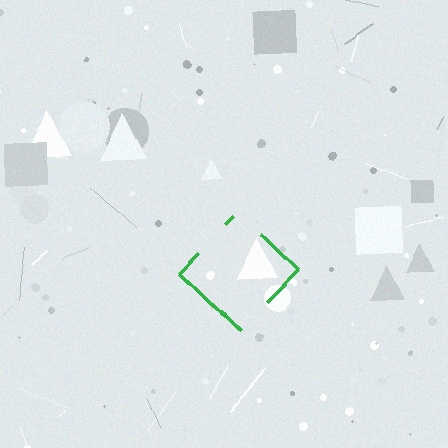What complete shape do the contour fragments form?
The contour fragments form a diamond.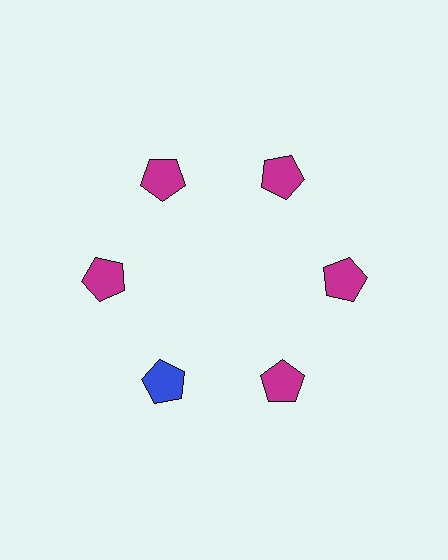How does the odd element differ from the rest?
It has a different color: blue instead of magenta.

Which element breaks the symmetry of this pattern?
The blue pentagon at roughly the 7 o'clock position breaks the symmetry. All other shapes are magenta pentagons.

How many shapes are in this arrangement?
There are 6 shapes arranged in a ring pattern.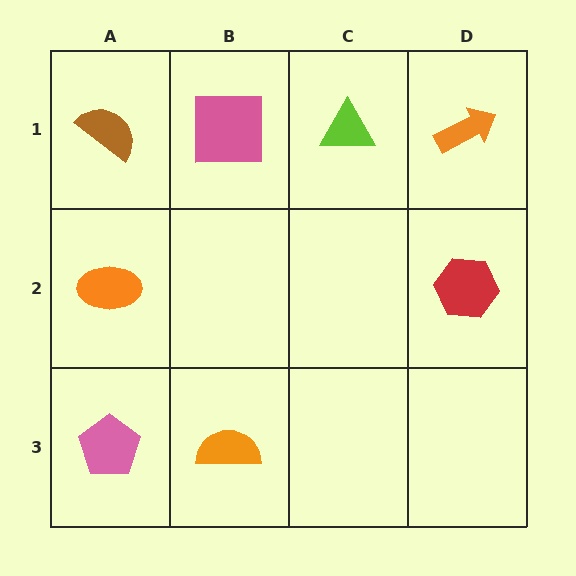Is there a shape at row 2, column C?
No, that cell is empty.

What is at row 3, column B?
An orange semicircle.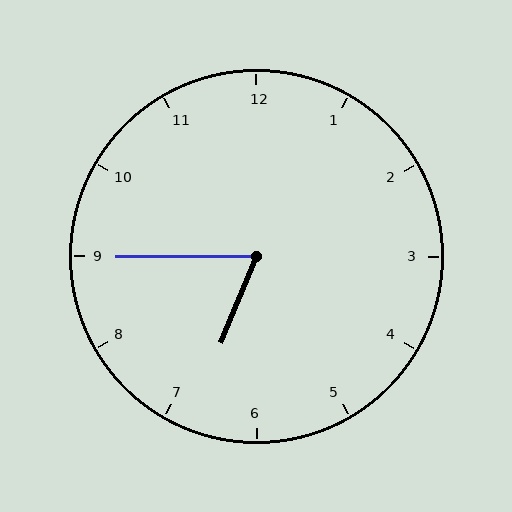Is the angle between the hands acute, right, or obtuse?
It is acute.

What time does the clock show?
6:45.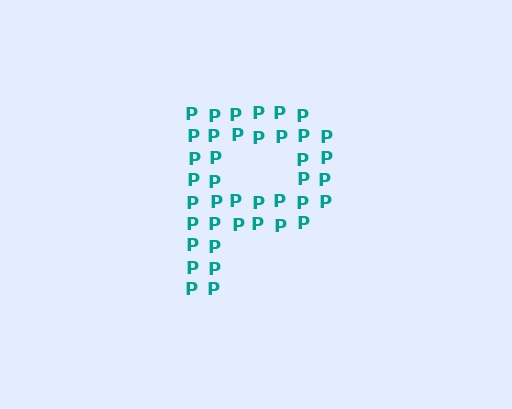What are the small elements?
The small elements are letter P's.